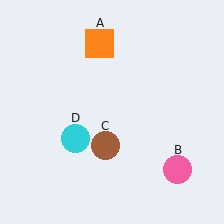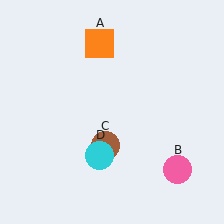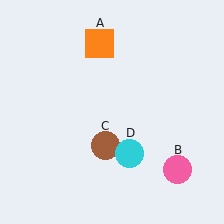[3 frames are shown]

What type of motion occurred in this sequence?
The cyan circle (object D) rotated counterclockwise around the center of the scene.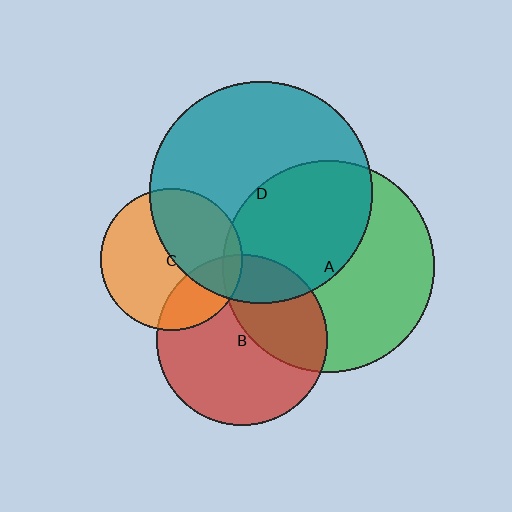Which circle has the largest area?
Circle D (teal).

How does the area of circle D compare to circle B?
Approximately 1.7 times.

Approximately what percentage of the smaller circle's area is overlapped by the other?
Approximately 20%.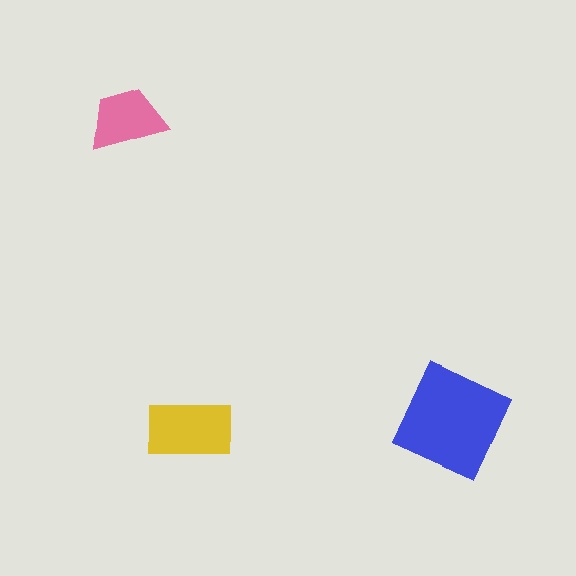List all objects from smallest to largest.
The pink trapezoid, the yellow rectangle, the blue square.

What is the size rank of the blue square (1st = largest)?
1st.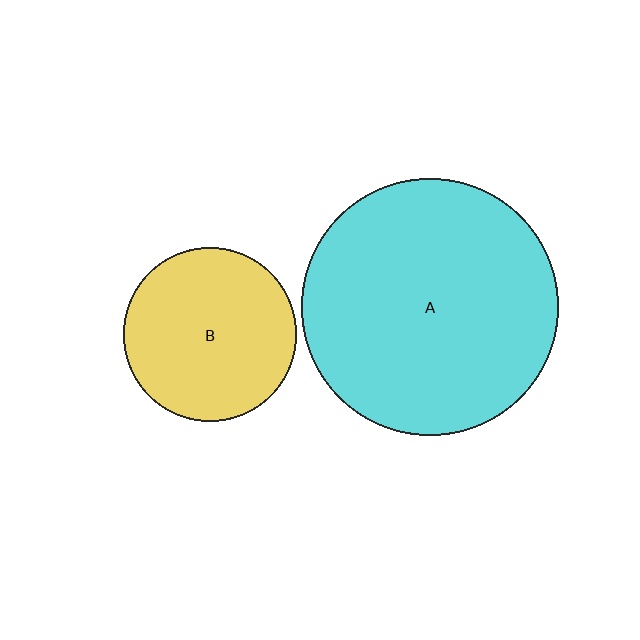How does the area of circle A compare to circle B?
Approximately 2.2 times.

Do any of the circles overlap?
No, none of the circles overlap.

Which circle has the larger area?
Circle A (cyan).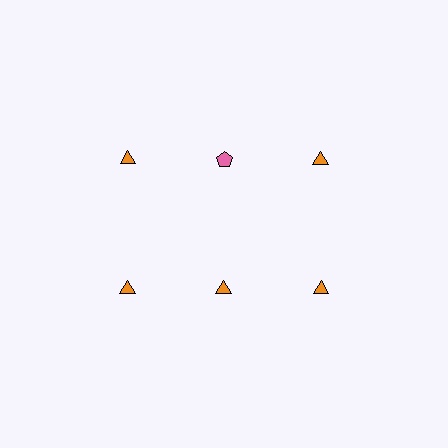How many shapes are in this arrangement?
There are 6 shapes arranged in a grid pattern.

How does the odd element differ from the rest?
It differs in both color (pink instead of orange) and shape (pentagon instead of triangle).